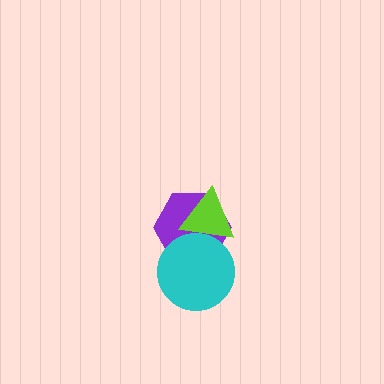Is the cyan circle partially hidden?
Yes, it is partially covered by another shape.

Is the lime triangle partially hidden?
No, no other shape covers it.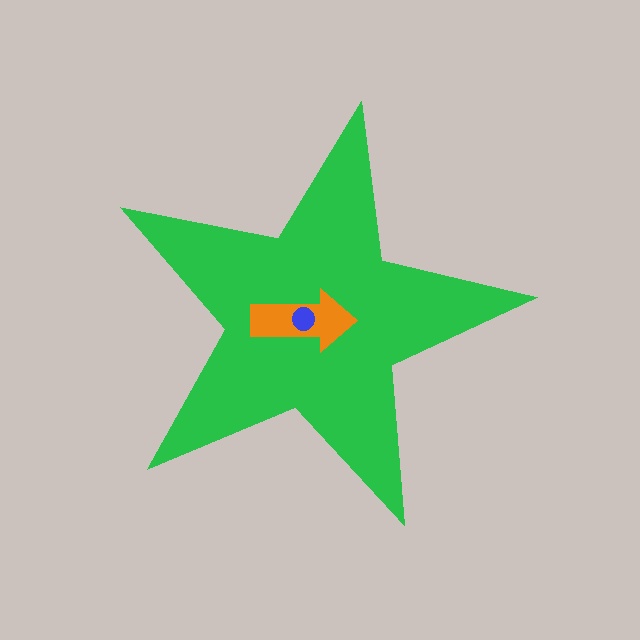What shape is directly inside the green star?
The orange arrow.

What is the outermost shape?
The green star.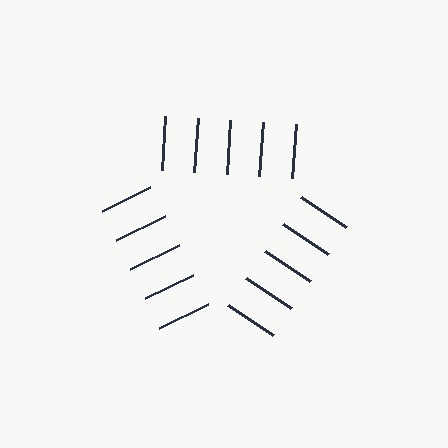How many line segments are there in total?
15 — 5 along each of the 3 edges.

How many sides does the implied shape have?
3 sides — the line-ends trace a triangle.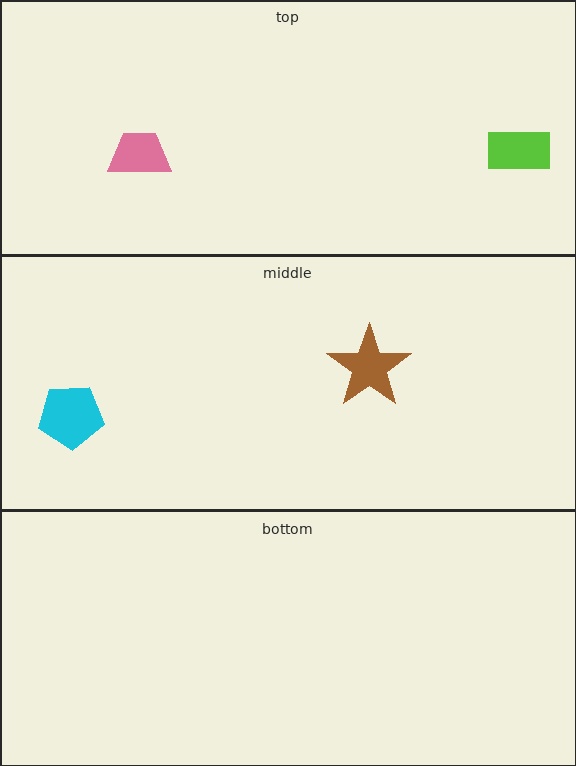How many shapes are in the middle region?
2.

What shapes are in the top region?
The pink trapezoid, the lime rectangle.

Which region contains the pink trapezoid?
The top region.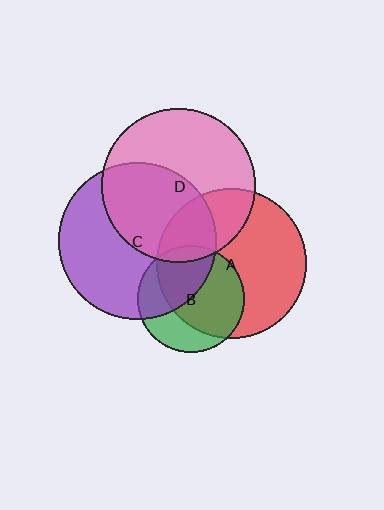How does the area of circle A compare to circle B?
Approximately 2.0 times.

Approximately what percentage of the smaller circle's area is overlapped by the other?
Approximately 45%.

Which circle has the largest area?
Circle C (purple).